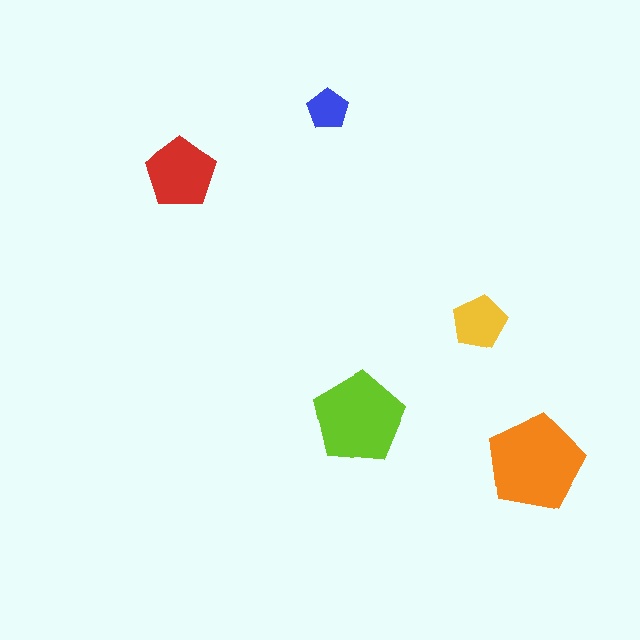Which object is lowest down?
The orange pentagon is bottommost.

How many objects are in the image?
There are 5 objects in the image.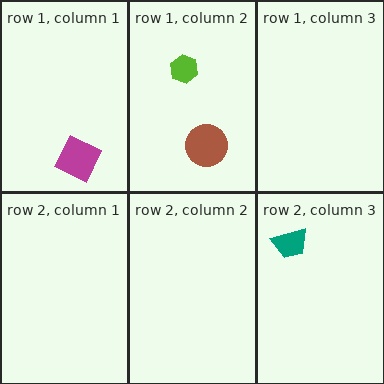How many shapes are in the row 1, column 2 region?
2.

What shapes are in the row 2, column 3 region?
The teal trapezoid.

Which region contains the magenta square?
The row 1, column 1 region.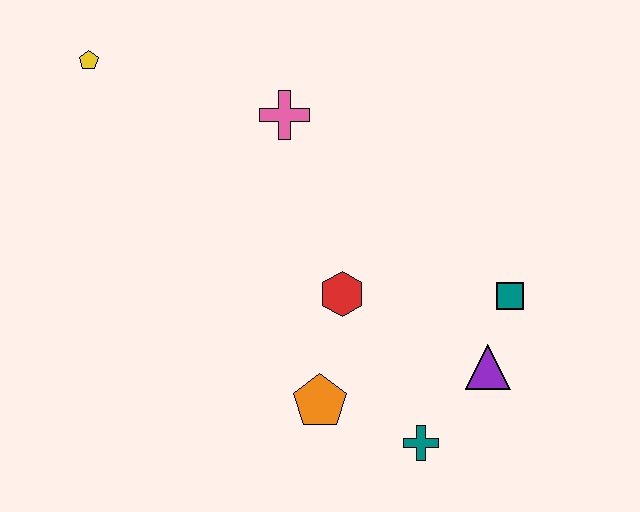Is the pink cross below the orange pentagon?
No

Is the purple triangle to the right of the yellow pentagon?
Yes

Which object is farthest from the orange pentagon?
The yellow pentagon is farthest from the orange pentagon.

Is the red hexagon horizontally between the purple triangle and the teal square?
No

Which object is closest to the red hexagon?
The orange pentagon is closest to the red hexagon.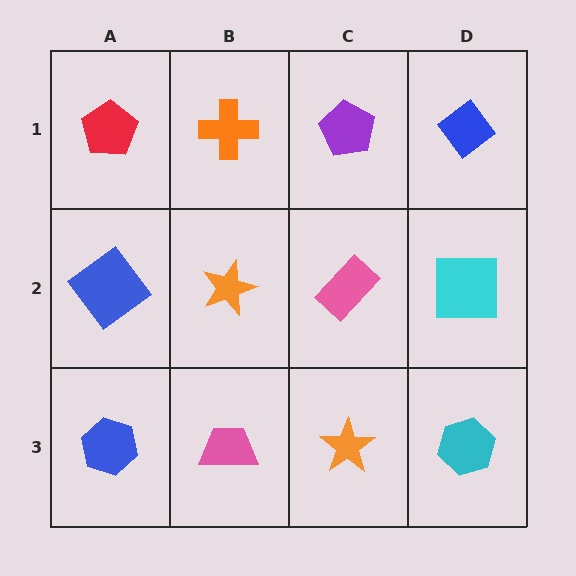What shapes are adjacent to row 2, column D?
A blue diamond (row 1, column D), a cyan hexagon (row 3, column D), a pink rectangle (row 2, column C).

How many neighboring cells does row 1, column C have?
3.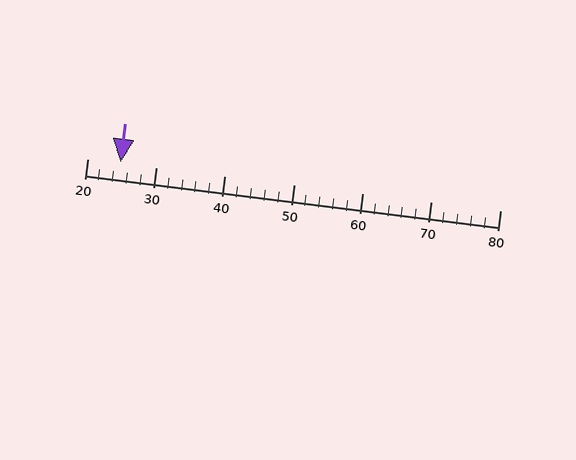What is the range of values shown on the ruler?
The ruler shows values from 20 to 80.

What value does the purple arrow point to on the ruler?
The purple arrow points to approximately 25.